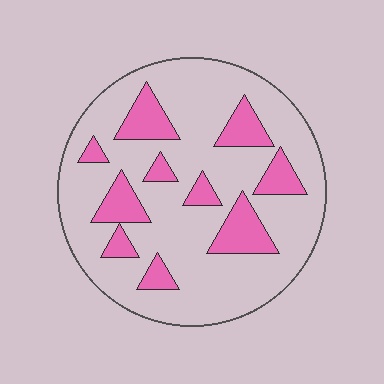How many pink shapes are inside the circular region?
10.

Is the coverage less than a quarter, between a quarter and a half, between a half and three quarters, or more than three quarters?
Less than a quarter.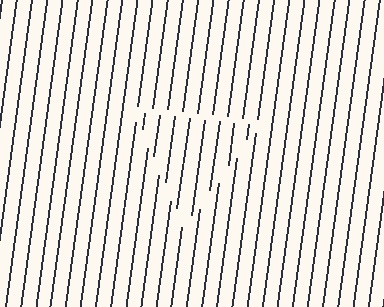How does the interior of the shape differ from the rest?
The interior of the shape contains the same grating, shifted by half a period — the contour is defined by the phase discontinuity where line-ends from the inner and outer gratings abut.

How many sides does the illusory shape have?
3 sides — the line-ends trace a triangle.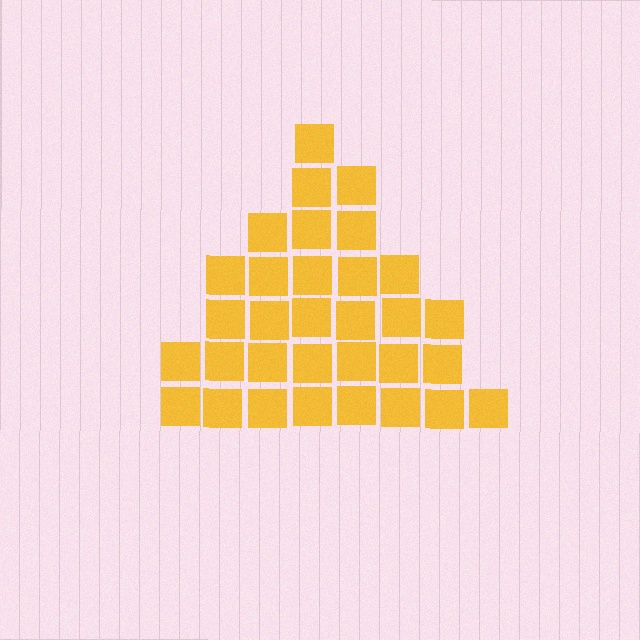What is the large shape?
The large shape is a triangle.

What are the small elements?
The small elements are squares.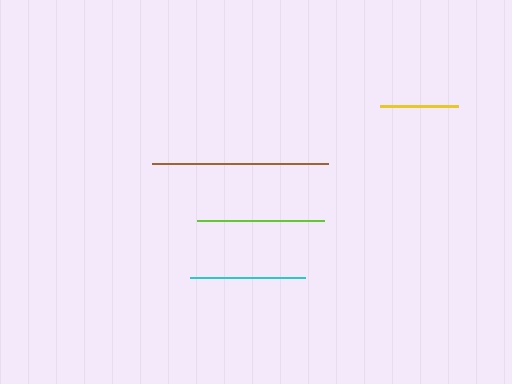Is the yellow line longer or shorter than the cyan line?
The cyan line is longer than the yellow line.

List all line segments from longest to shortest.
From longest to shortest: brown, lime, cyan, yellow.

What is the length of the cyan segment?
The cyan segment is approximately 115 pixels long.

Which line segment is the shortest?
The yellow line is the shortest at approximately 78 pixels.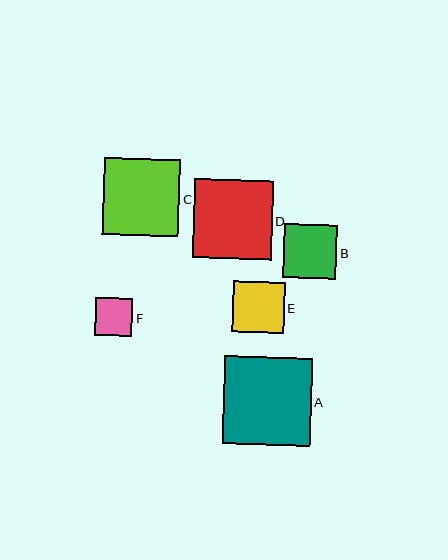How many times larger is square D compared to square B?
Square D is approximately 1.5 times the size of square B.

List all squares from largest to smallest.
From largest to smallest: A, D, C, B, E, F.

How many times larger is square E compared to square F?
Square E is approximately 1.4 times the size of square F.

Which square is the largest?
Square A is the largest with a size of approximately 88 pixels.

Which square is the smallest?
Square F is the smallest with a size of approximately 38 pixels.